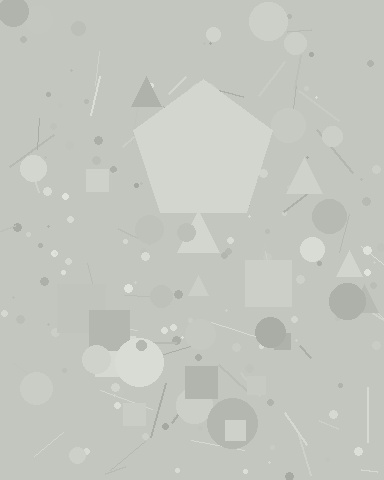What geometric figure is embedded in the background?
A pentagon is embedded in the background.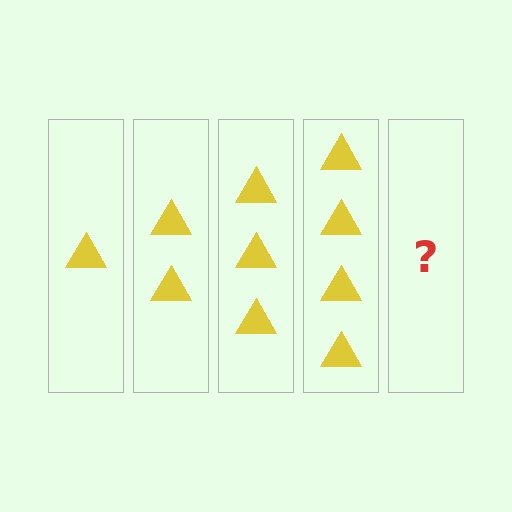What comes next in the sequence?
The next element should be 5 triangles.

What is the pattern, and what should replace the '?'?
The pattern is that each step adds one more triangle. The '?' should be 5 triangles.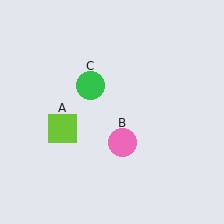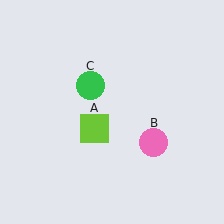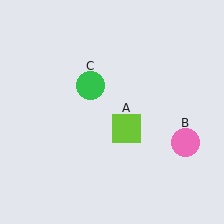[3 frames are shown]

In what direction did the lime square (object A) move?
The lime square (object A) moved right.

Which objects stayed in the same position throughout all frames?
Green circle (object C) remained stationary.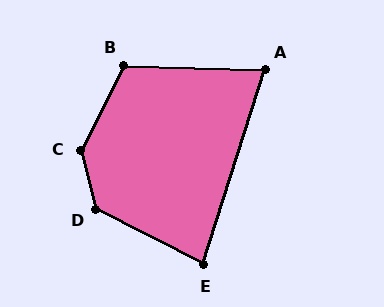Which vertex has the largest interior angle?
C, at approximately 139 degrees.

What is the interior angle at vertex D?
Approximately 131 degrees (obtuse).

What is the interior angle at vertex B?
Approximately 115 degrees (obtuse).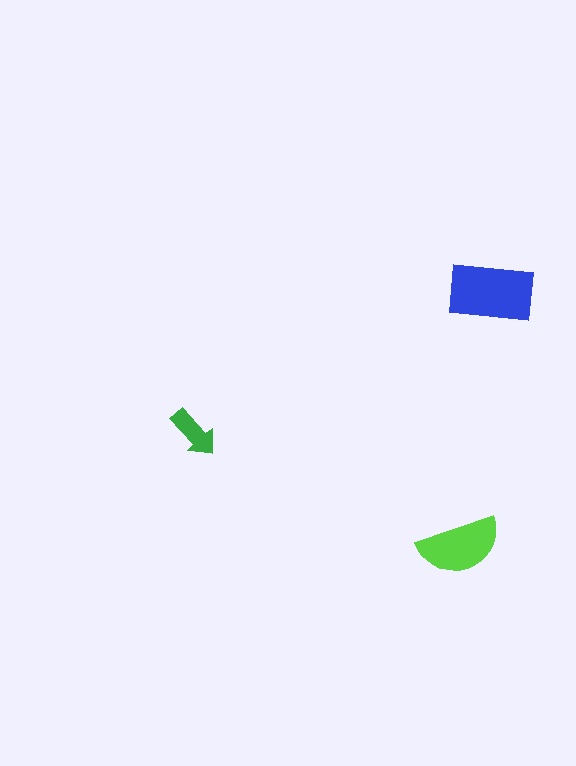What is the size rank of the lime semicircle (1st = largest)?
2nd.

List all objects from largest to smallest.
The blue rectangle, the lime semicircle, the green arrow.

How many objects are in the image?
There are 3 objects in the image.